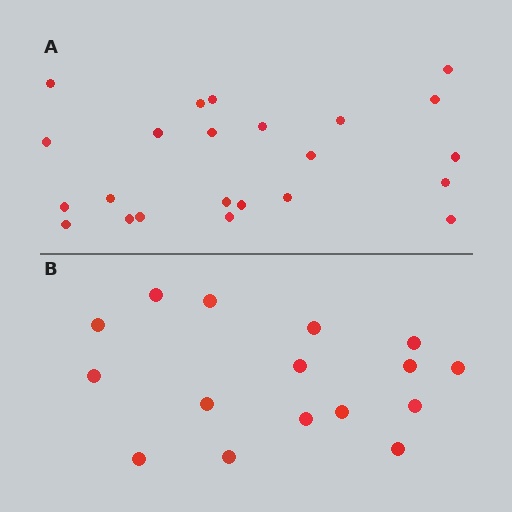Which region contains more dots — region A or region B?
Region A (the top region) has more dots.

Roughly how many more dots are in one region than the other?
Region A has roughly 8 or so more dots than region B.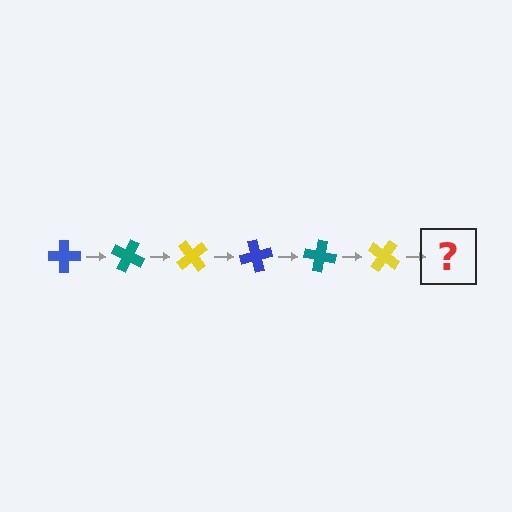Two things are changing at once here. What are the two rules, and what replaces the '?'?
The two rules are that it rotates 25 degrees each step and the color cycles through blue, teal, and yellow. The '?' should be a blue cross, rotated 150 degrees from the start.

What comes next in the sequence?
The next element should be a blue cross, rotated 150 degrees from the start.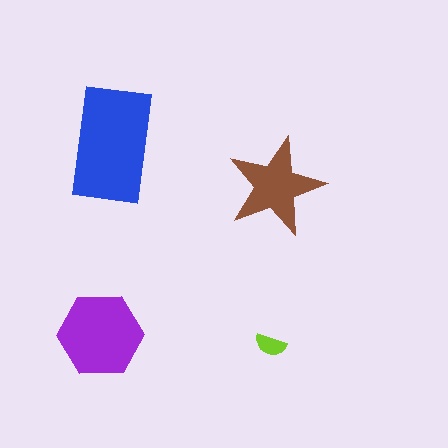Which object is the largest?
The blue rectangle.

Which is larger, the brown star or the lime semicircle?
The brown star.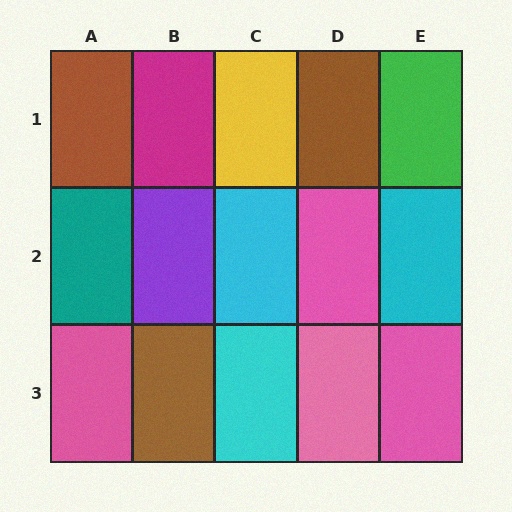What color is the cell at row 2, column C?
Cyan.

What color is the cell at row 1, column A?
Brown.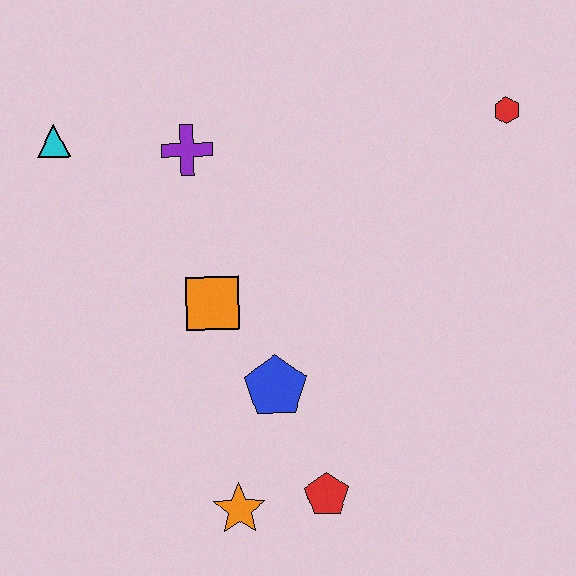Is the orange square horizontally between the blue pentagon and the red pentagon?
No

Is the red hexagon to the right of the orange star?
Yes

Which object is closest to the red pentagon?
The orange star is closest to the red pentagon.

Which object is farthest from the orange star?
The red hexagon is farthest from the orange star.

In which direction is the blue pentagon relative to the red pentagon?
The blue pentagon is above the red pentagon.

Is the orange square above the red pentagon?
Yes